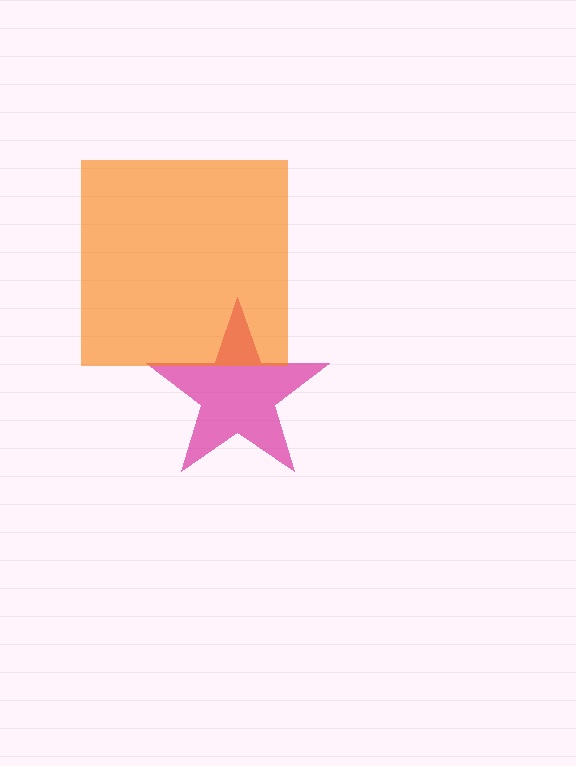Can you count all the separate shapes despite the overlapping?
Yes, there are 2 separate shapes.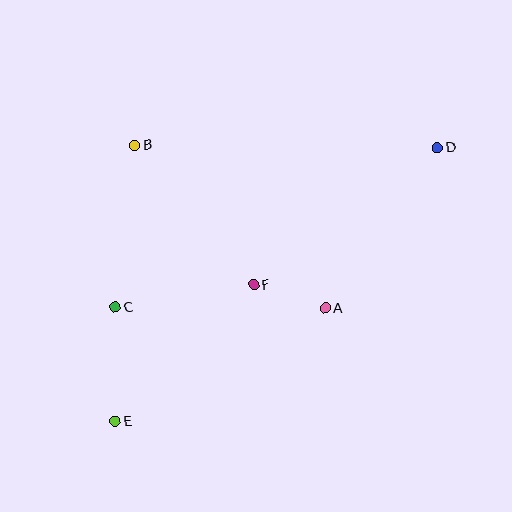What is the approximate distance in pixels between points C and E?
The distance between C and E is approximately 115 pixels.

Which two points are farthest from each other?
Points D and E are farthest from each other.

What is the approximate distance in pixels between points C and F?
The distance between C and F is approximately 140 pixels.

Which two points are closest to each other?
Points A and F are closest to each other.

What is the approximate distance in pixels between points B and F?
The distance between B and F is approximately 183 pixels.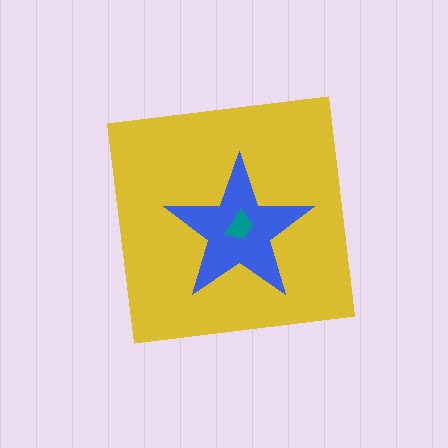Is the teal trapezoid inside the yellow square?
Yes.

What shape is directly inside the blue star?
The teal trapezoid.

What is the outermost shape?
The yellow square.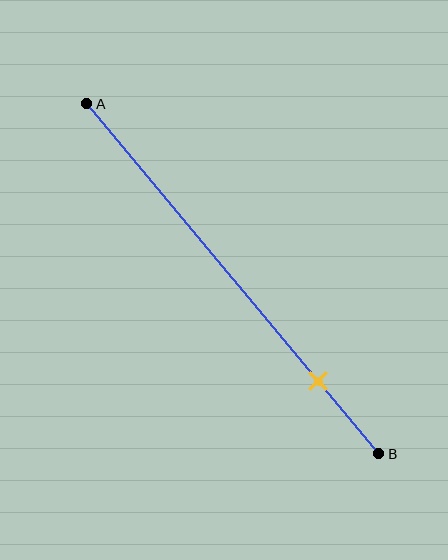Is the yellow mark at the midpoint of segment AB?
No, the mark is at about 80% from A, not at the 50% midpoint.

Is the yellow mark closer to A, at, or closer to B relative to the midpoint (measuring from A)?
The yellow mark is closer to point B than the midpoint of segment AB.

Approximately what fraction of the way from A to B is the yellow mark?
The yellow mark is approximately 80% of the way from A to B.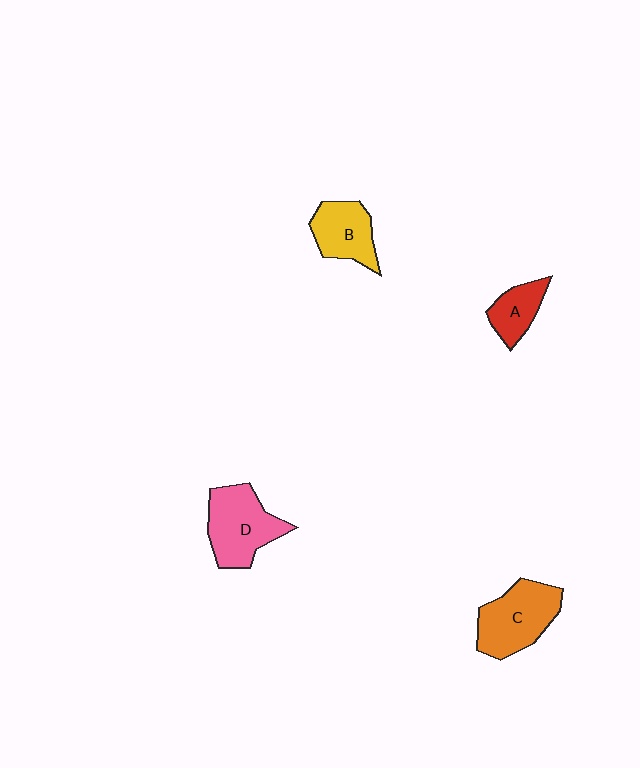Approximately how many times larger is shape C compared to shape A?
Approximately 1.9 times.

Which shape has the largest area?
Shape D (pink).